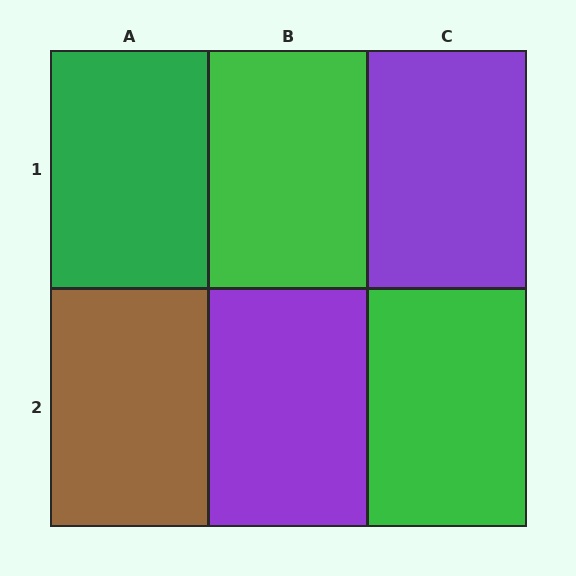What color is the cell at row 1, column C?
Purple.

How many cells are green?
3 cells are green.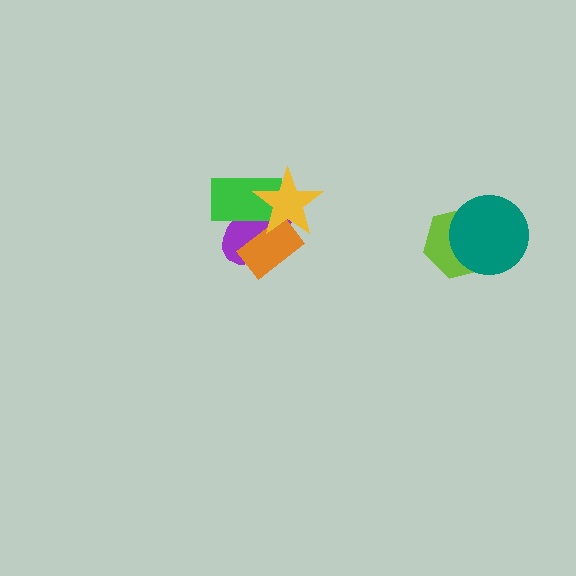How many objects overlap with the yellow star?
3 objects overlap with the yellow star.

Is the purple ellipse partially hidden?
Yes, it is partially covered by another shape.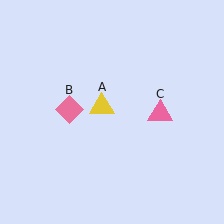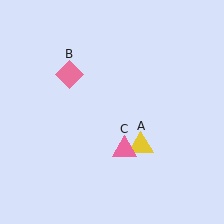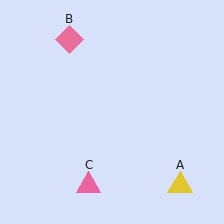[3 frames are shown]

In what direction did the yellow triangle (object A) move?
The yellow triangle (object A) moved down and to the right.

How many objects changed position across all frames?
3 objects changed position: yellow triangle (object A), pink diamond (object B), pink triangle (object C).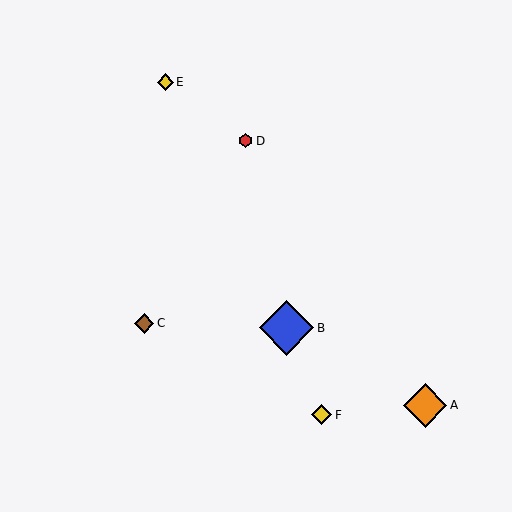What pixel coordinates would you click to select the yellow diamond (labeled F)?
Click at (322, 415) to select the yellow diamond F.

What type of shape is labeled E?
Shape E is a yellow diamond.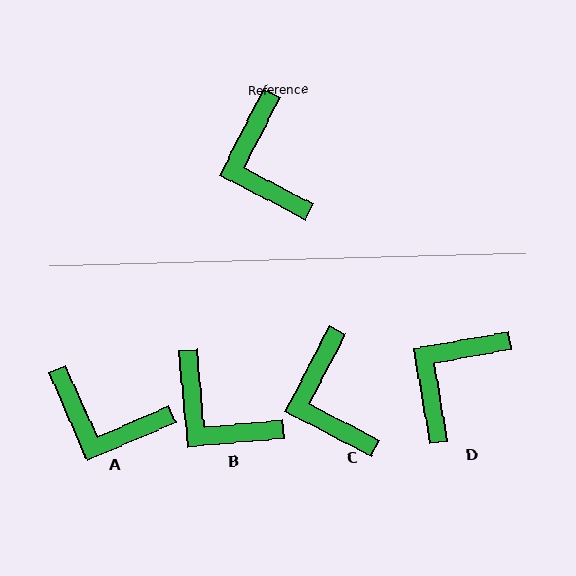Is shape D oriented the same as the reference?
No, it is off by about 53 degrees.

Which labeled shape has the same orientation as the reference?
C.